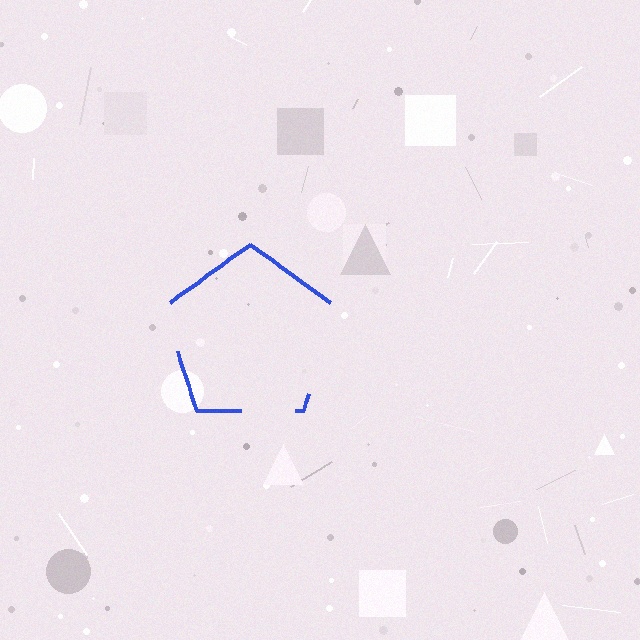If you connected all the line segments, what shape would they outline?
They would outline a pentagon.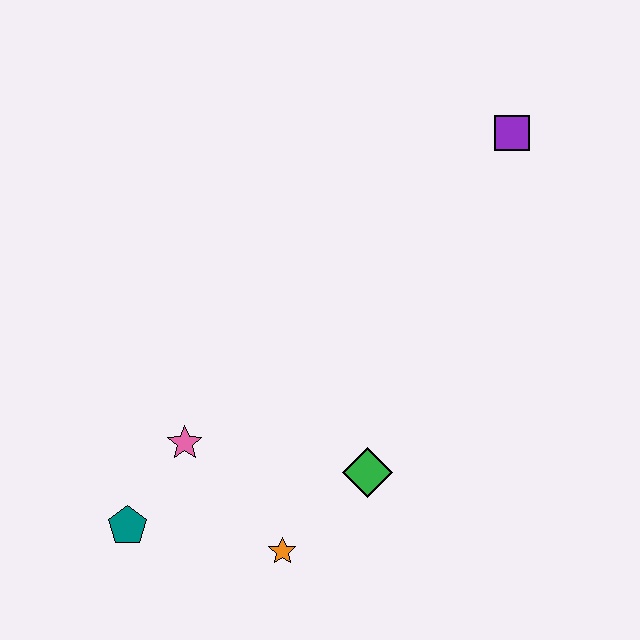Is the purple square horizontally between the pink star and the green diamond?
No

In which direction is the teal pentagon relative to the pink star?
The teal pentagon is below the pink star.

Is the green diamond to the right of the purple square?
No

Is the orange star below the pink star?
Yes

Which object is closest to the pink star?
The teal pentagon is closest to the pink star.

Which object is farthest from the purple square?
The teal pentagon is farthest from the purple square.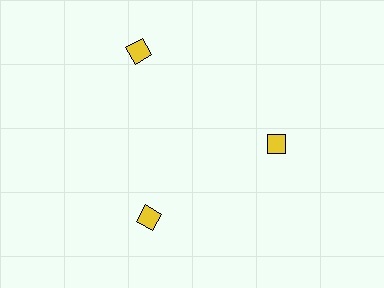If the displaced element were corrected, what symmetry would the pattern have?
It would have 3-fold rotational symmetry — the pattern would map onto itself every 120 degrees.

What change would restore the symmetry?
The symmetry would be restored by moving it inward, back onto the ring so that all 3 diamonds sit at equal angles and equal distance from the center.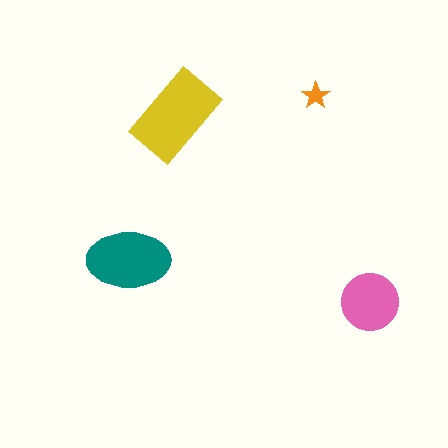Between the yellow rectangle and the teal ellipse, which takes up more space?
The yellow rectangle.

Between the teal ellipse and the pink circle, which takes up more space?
The teal ellipse.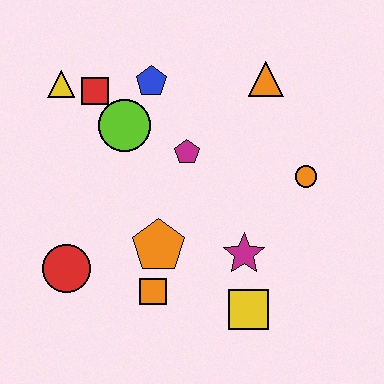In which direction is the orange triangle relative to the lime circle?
The orange triangle is to the right of the lime circle.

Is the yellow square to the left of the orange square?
No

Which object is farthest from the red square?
The yellow square is farthest from the red square.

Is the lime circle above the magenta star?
Yes